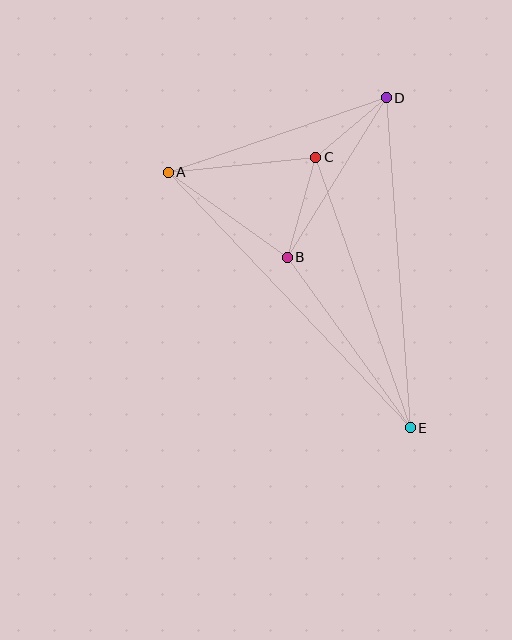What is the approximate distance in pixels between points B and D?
The distance between B and D is approximately 188 pixels.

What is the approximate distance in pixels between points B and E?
The distance between B and E is approximately 210 pixels.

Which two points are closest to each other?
Points C and D are closest to each other.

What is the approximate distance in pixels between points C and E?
The distance between C and E is approximately 287 pixels.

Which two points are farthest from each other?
Points A and E are farthest from each other.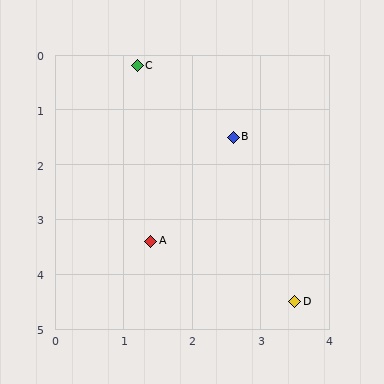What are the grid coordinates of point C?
Point C is at approximately (1.2, 0.2).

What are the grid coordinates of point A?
Point A is at approximately (1.4, 3.4).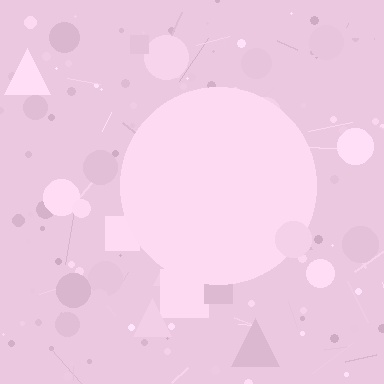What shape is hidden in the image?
A circle is hidden in the image.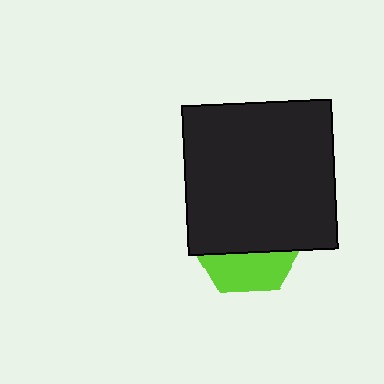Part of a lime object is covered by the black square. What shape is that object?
It is a hexagon.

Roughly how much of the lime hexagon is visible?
A small part of it is visible (roughly 34%).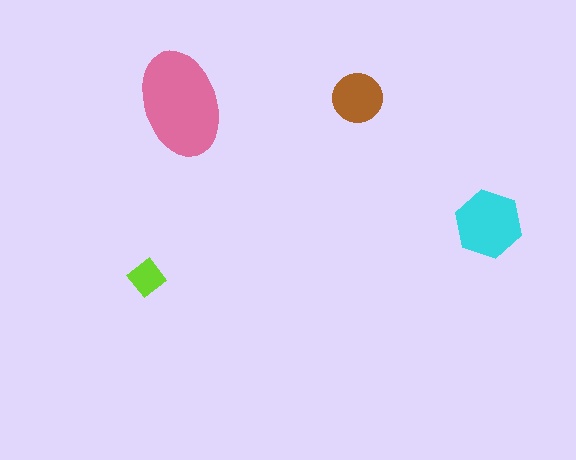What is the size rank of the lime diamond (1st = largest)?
4th.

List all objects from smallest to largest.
The lime diamond, the brown circle, the cyan hexagon, the pink ellipse.